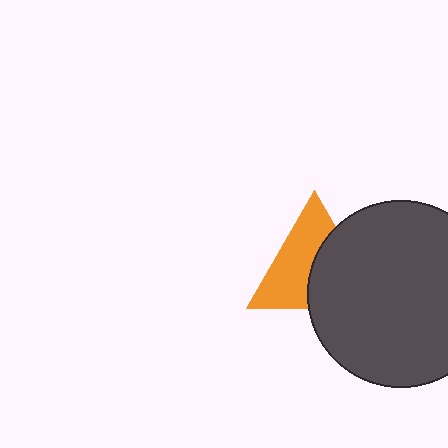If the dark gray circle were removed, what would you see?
You would see the complete orange triangle.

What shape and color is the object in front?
The object in front is a dark gray circle.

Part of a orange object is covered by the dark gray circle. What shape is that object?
It is a triangle.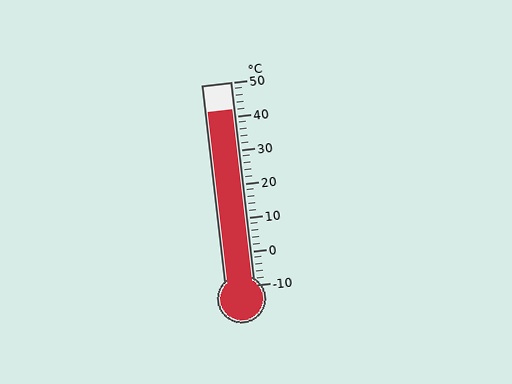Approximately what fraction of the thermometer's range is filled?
The thermometer is filled to approximately 85% of its range.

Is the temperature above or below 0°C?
The temperature is above 0°C.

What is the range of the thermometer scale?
The thermometer scale ranges from -10°C to 50°C.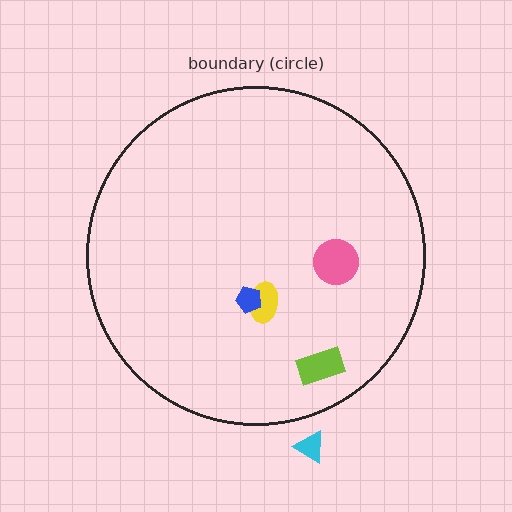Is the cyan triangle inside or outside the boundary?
Outside.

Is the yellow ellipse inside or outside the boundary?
Inside.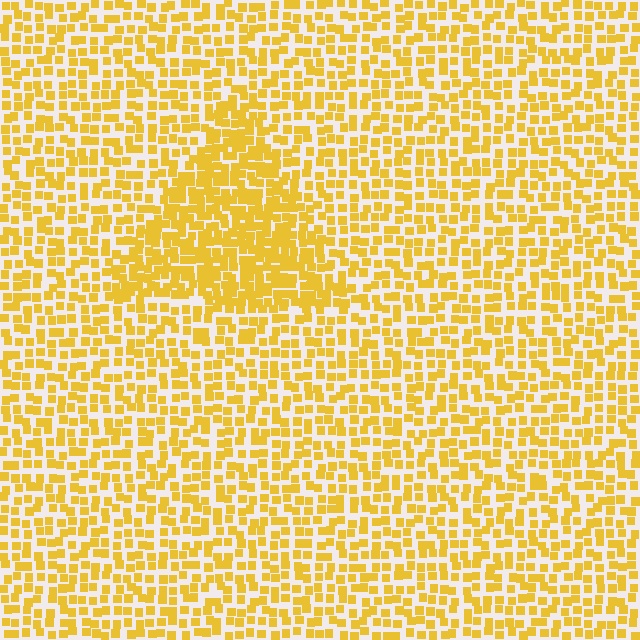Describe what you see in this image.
The image contains small yellow elements arranged at two different densities. A triangle-shaped region is visible where the elements are more densely packed than the surrounding area.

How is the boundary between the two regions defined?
The boundary is defined by a change in element density (approximately 1.7x ratio). All elements are the same color, size, and shape.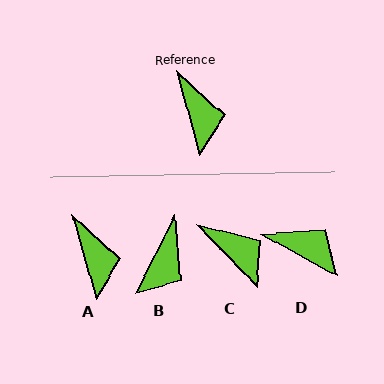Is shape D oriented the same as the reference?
No, it is off by about 46 degrees.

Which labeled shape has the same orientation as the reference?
A.